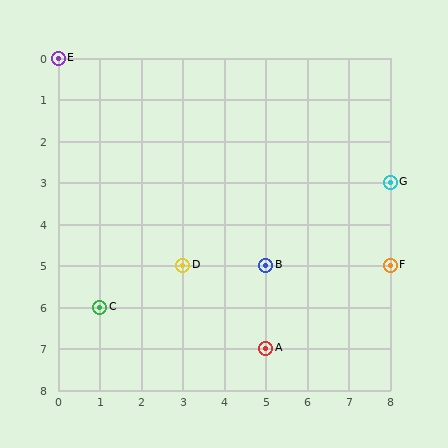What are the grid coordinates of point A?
Point A is at grid coordinates (5, 7).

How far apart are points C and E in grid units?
Points C and E are 1 column and 6 rows apart (about 6.1 grid units diagonally).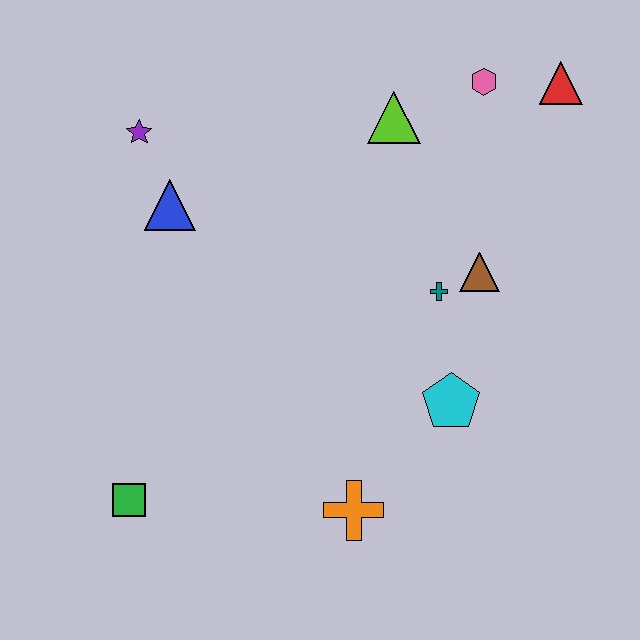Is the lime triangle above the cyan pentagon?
Yes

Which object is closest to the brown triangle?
The teal cross is closest to the brown triangle.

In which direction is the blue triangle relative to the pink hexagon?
The blue triangle is to the left of the pink hexagon.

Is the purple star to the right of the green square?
Yes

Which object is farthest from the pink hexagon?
The green square is farthest from the pink hexagon.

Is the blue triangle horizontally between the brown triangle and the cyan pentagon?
No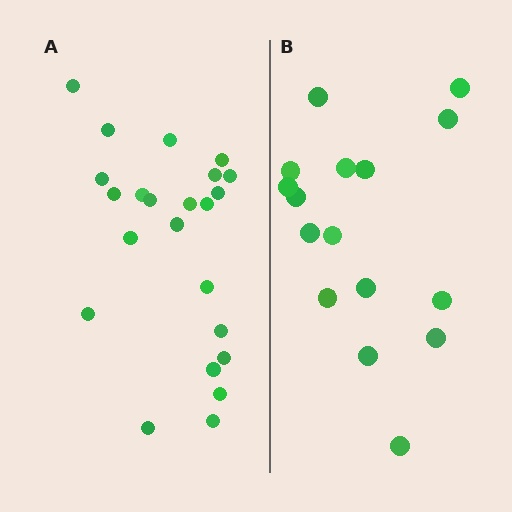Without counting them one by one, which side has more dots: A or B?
Region A (the left region) has more dots.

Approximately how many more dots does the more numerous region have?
Region A has roughly 8 or so more dots than region B.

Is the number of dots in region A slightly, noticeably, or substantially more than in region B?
Region A has noticeably more, but not dramatically so. The ratio is roughly 1.4 to 1.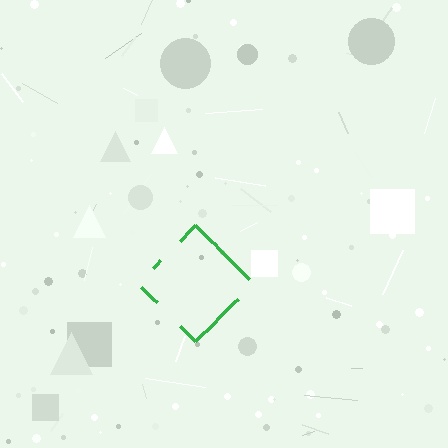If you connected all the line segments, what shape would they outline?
They would outline a diamond.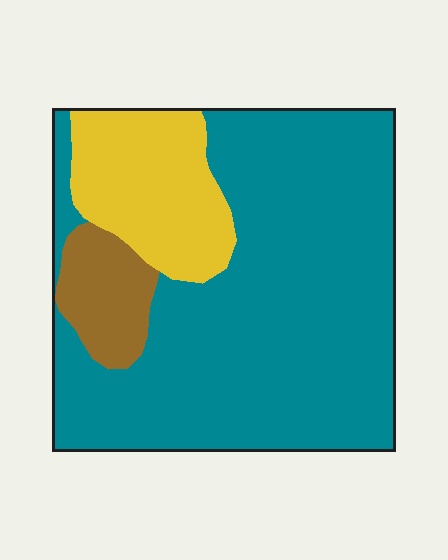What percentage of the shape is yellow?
Yellow takes up about one fifth (1/5) of the shape.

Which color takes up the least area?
Brown, at roughly 10%.